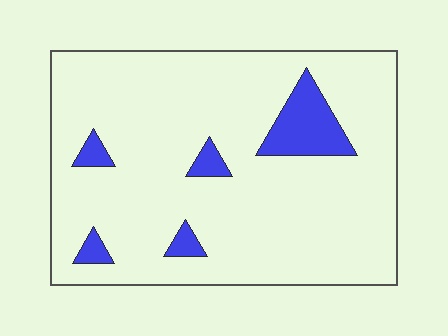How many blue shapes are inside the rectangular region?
5.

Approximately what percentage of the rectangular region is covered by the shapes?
Approximately 10%.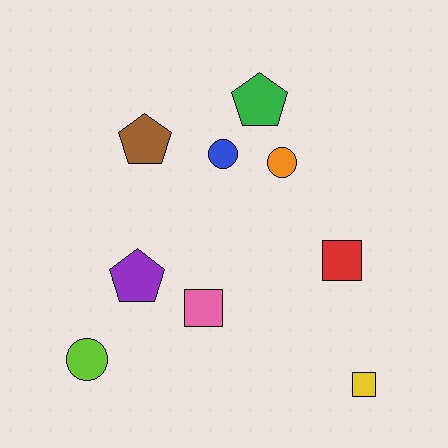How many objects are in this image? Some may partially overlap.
There are 9 objects.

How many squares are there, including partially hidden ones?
There are 3 squares.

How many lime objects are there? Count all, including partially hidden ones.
There is 1 lime object.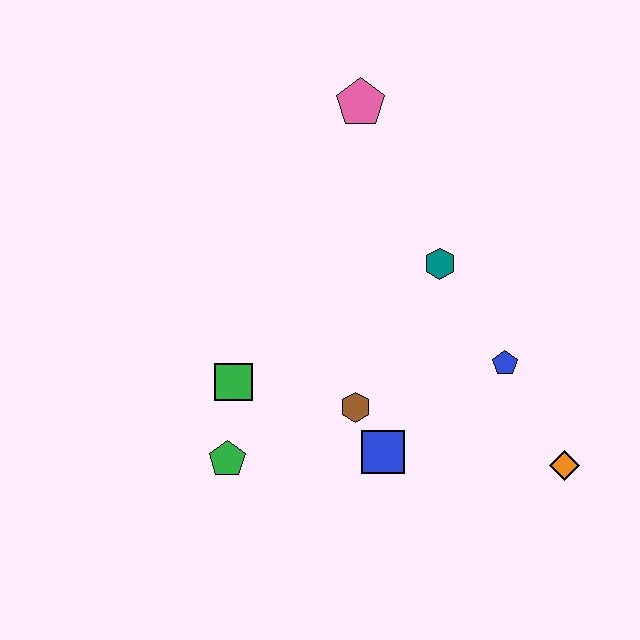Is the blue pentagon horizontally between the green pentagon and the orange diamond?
Yes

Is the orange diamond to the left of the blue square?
No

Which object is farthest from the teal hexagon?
The green pentagon is farthest from the teal hexagon.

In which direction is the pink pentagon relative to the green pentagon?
The pink pentagon is above the green pentagon.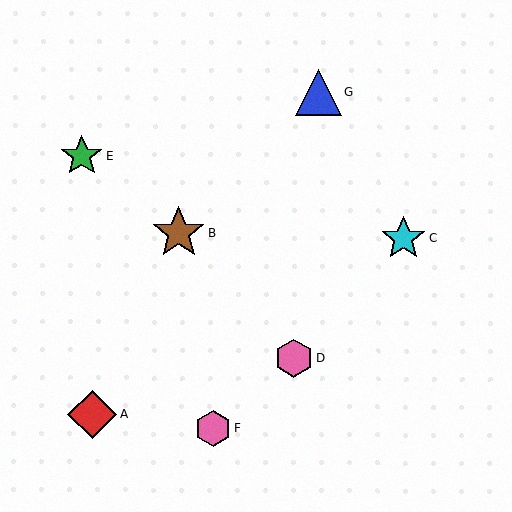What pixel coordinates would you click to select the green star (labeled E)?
Click at (82, 156) to select the green star E.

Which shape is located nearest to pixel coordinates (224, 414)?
The pink hexagon (labeled F) at (213, 428) is nearest to that location.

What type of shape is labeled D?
Shape D is a pink hexagon.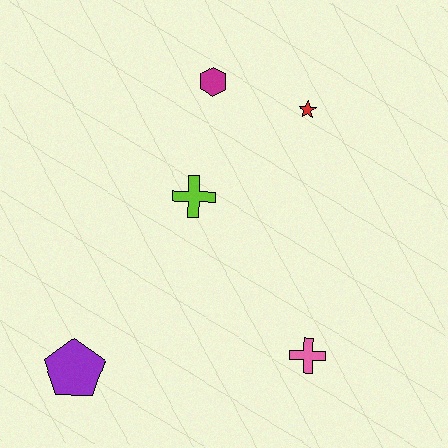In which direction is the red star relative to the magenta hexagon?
The red star is to the right of the magenta hexagon.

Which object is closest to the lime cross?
The magenta hexagon is closest to the lime cross.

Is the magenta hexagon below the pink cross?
No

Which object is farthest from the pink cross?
The magenta hexagon is farthest from the pink cross.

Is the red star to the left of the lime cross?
No